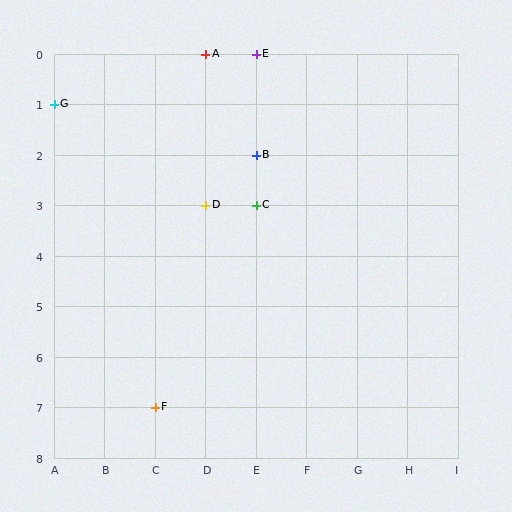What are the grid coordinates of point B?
Point B is at grid coordinates (E, 2).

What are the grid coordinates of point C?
Point C is at grid coordinates (E, 3).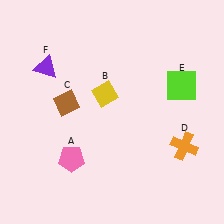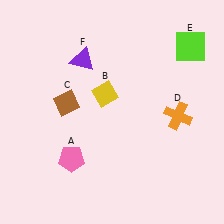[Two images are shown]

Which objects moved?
The objects that moved are: the orange cross (D), the lime square (E), the purple triangle (F).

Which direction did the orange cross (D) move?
The orange cross (D) moved up.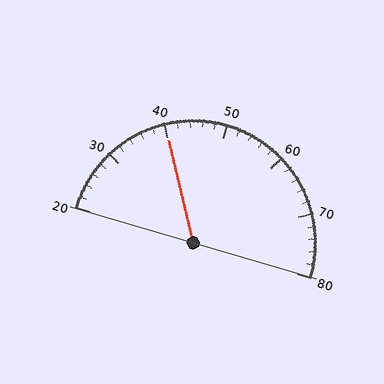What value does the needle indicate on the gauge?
The needle indicates approximately 40.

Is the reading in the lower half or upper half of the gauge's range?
The reading is in the lower half of the range (20 to 80).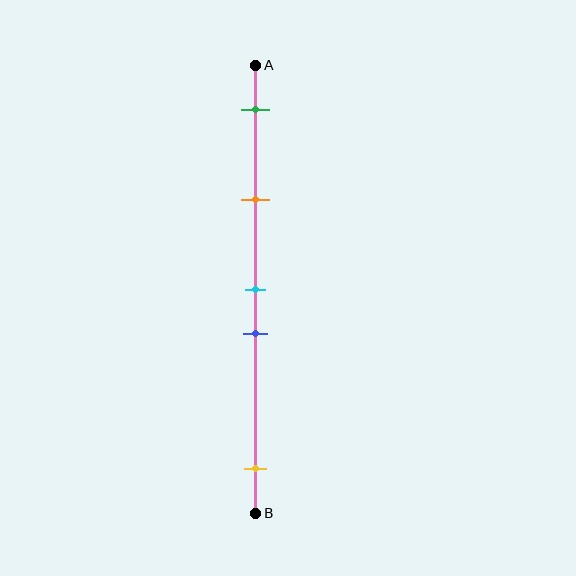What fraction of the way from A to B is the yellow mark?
The yellow mark is approximately 90% (0.9) of the way from A to B.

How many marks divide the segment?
There are 5 marks dividing the segment.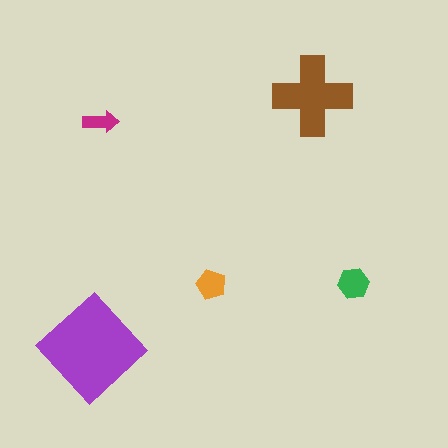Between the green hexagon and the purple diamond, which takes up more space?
The purple diamond.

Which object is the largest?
The purple diamond.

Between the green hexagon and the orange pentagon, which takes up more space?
The green hexagon.